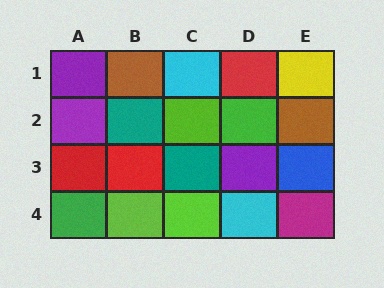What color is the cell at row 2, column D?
Green.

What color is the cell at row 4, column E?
Magenta.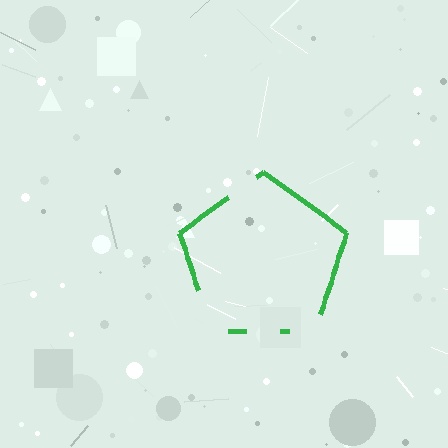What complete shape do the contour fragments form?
The contour fragments form a pentagon.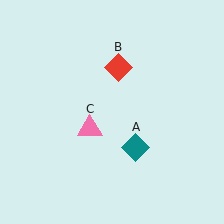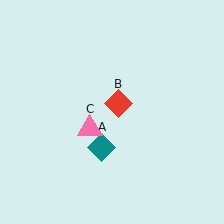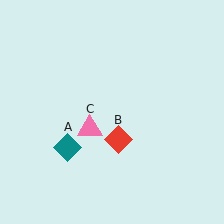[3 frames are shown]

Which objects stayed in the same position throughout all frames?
Pink triangle (object C) remained stationary.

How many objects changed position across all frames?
2 objects changed position: teal diamond (object A), red diamond (object B).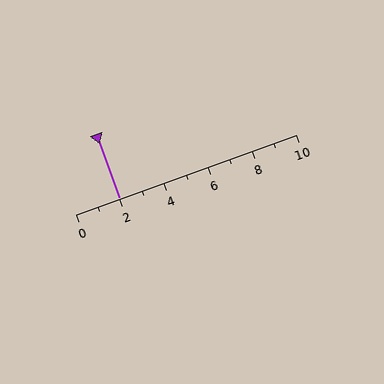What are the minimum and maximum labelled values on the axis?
The axis runs from 0 to 10.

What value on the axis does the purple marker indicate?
The marker indicates approximately 2.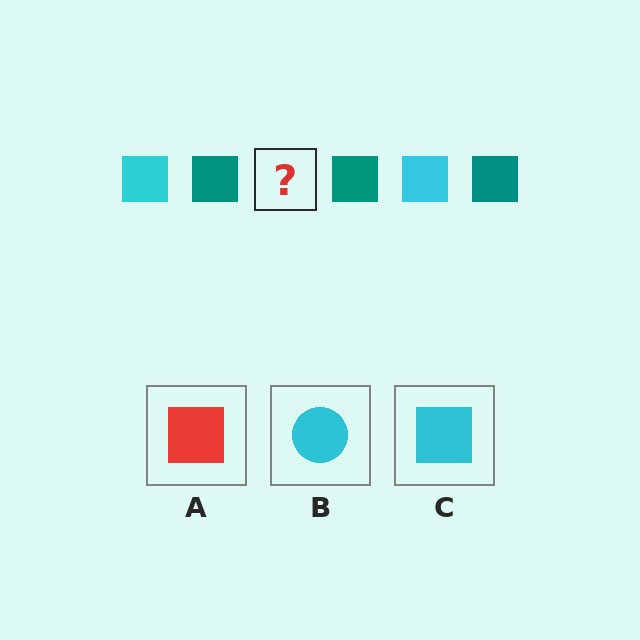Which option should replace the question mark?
Option C.